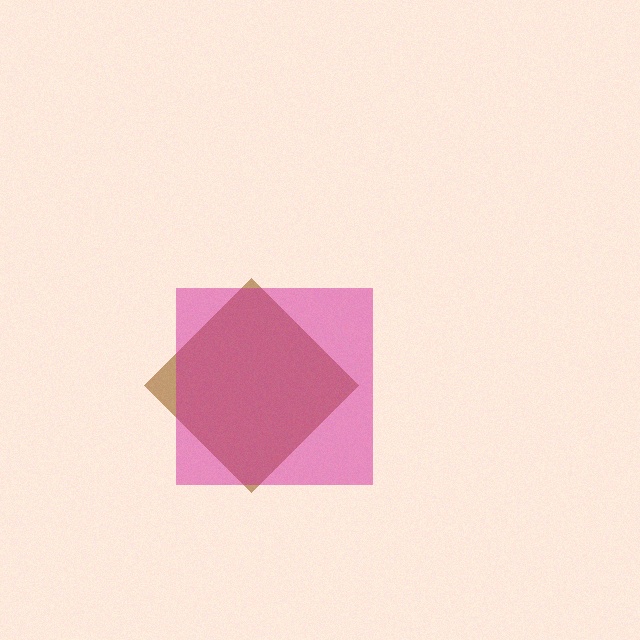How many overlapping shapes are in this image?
There are 2 overlapping shapes in the image.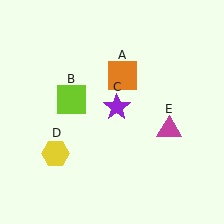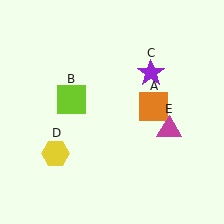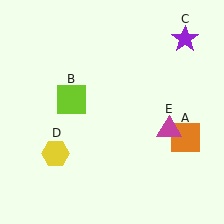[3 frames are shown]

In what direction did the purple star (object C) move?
The purple star (object C) moved up and to the right.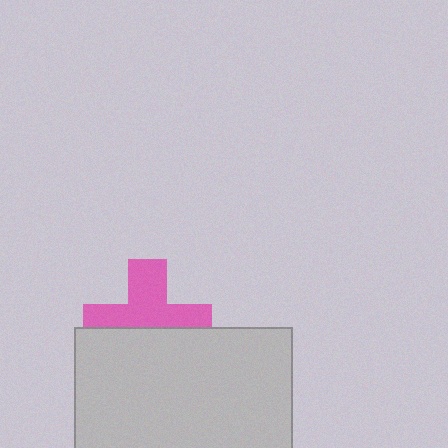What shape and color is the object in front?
The object in front is a light gray rectangle.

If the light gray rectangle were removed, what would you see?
You would see the complete pink cross.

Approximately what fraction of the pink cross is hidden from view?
Roughly 44% of the pink cross is hidden behind the light gray rectangle.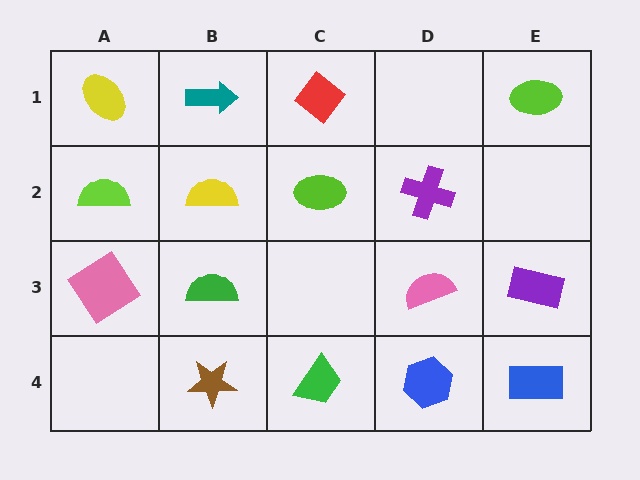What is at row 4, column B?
A brown star.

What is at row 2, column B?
A yellow semicircle.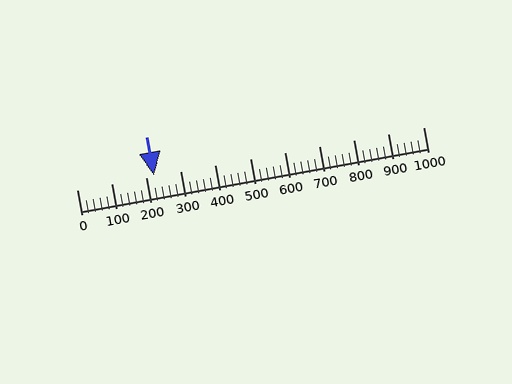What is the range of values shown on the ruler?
The ruler shows values from 0 to 1000.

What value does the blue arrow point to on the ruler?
The blue arrow points to approximately 224.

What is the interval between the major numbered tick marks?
The major tick marks are spaced 100 units apart.